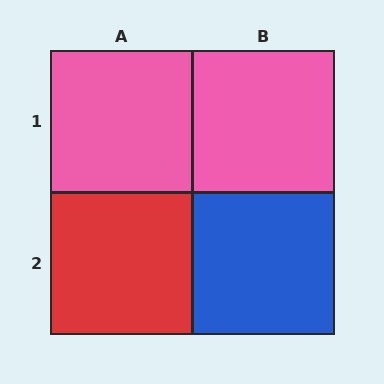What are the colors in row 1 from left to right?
Pink, pink.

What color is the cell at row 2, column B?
Blue.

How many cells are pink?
2 cells are pink.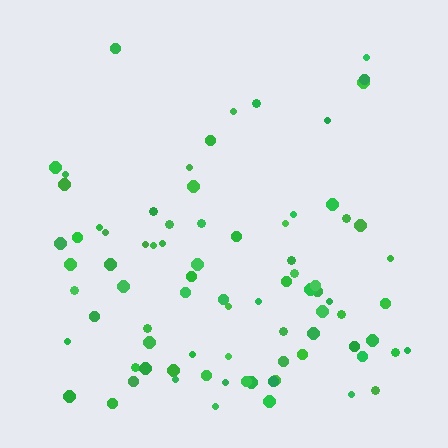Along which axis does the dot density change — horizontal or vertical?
Vertical.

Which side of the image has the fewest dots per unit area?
The top.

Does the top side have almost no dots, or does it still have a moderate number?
Still a moderate number, just noticeably fewer than the bottom.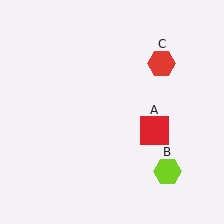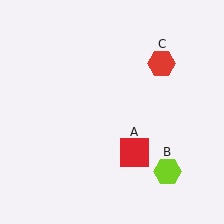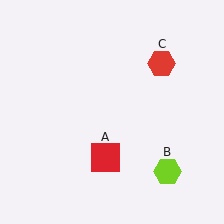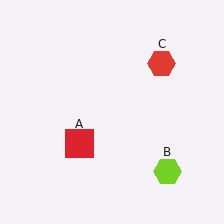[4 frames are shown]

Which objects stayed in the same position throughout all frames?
Lime hexagon (object B) and red hexagon (object C) remained stationary.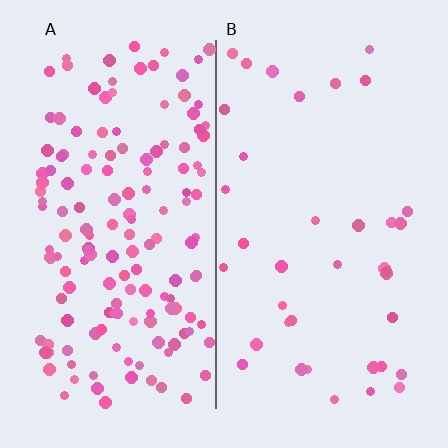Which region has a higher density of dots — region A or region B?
A (the left).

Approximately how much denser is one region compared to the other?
Approximately 4.1× — region A over region B.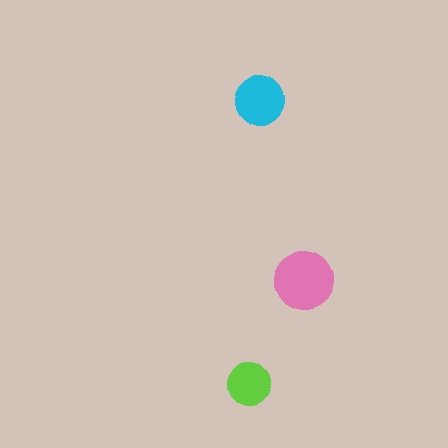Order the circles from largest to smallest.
the pink one, the cyan one, the lime one.